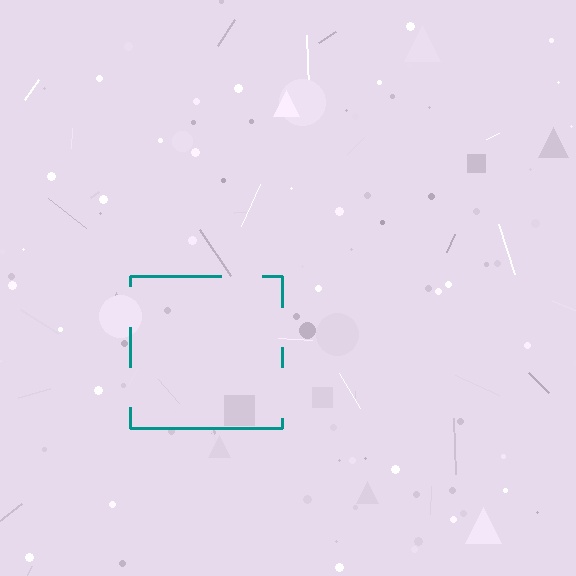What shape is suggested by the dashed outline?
The dashed outline suggests a square.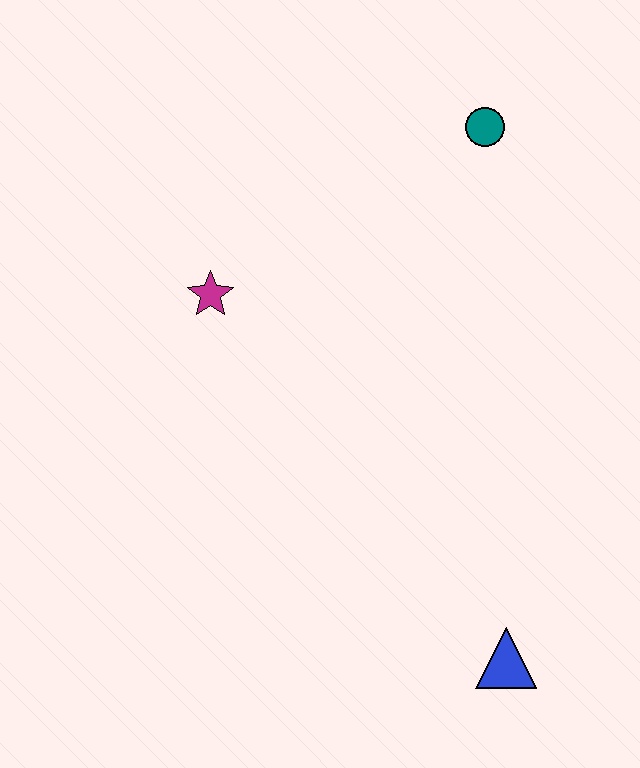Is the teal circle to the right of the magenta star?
Yes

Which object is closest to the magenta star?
The teal circle is closest to the magenta star.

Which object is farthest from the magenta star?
The blue triangle is farthest from the magenta star.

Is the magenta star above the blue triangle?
Yes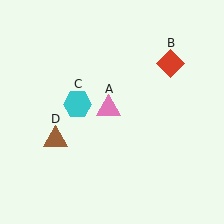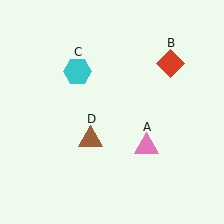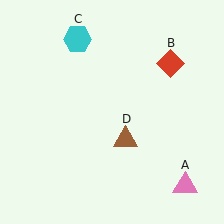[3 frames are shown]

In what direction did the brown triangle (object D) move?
The brown triangle (object D) moved right.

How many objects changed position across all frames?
3 objects changed position: pink triangle (object A), cyan hexagon (object C), brown triangle (object D).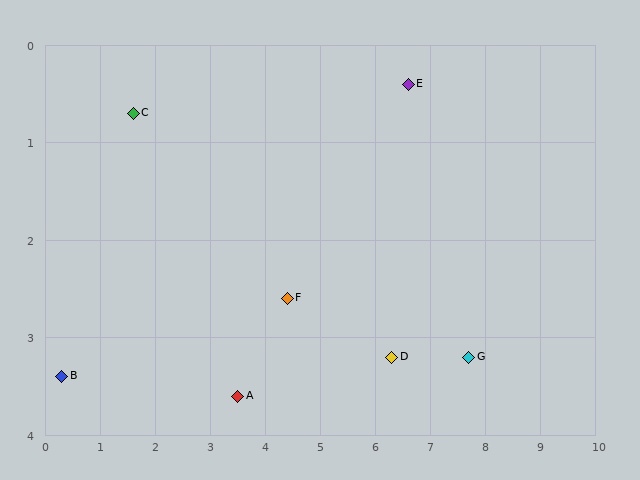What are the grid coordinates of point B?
Point B is at approximately (0.3, 3.4).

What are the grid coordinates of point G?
Point G is at approximately (7.7, 3.2).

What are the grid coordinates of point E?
Point E is at approximately (6.6, 0.4).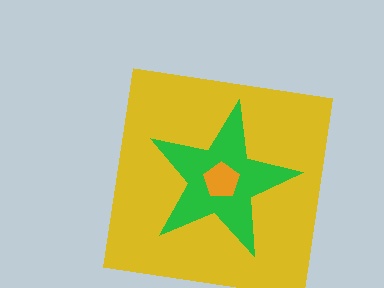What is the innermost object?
The orange pentagon.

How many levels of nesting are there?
3.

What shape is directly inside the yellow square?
The green star.